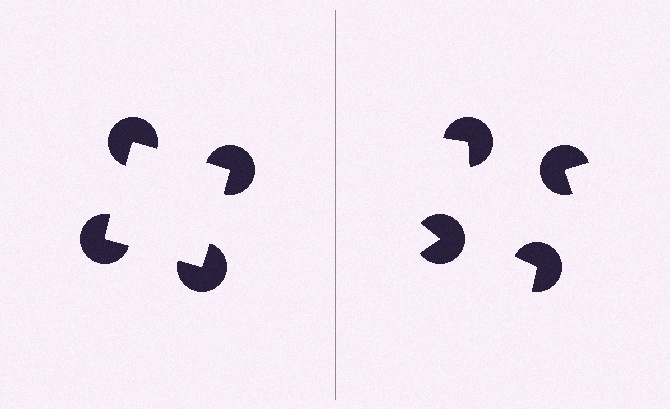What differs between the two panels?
The pac-man discs are positioned identically on both sides; only the wedge orientations differ. On the left they align to a square; on the right they are misaligned.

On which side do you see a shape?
An illusory square appears on the left side. On the right side the wedge cuts are rotated, so no coherent shape forms.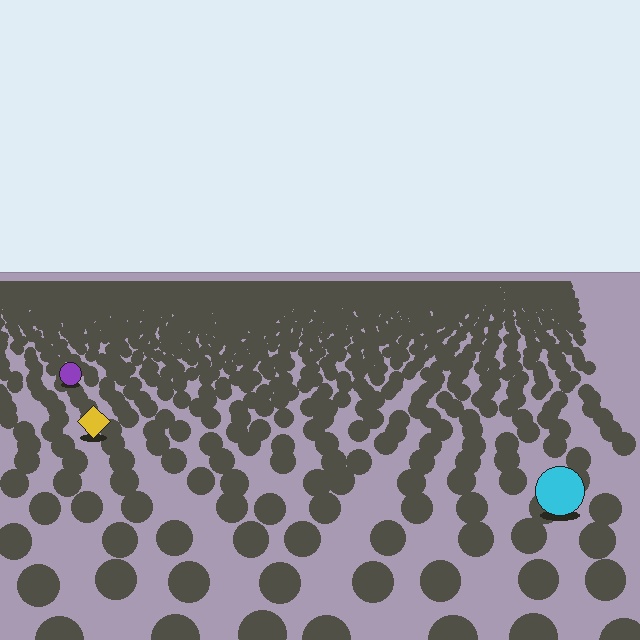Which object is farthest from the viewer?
The purple circle is farthest from the viewer. It appears smaller and the ground texture around it is denser.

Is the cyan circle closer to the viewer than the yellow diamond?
Yes. The cyan circle is closer — you can tell from the texture gradient: the ground texture is coarser near it.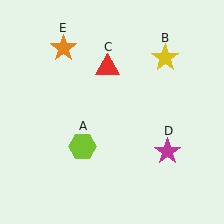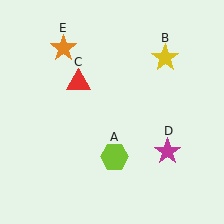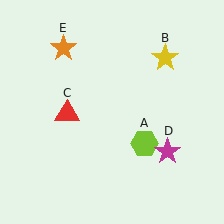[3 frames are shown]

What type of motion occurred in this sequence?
The lime hexagon (object A), red triangle (object C) rotated counterclockwise around the center of the scene.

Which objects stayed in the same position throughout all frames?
Yellow star (object B) and magenta star (object D) and orange star (object E) remained stationary.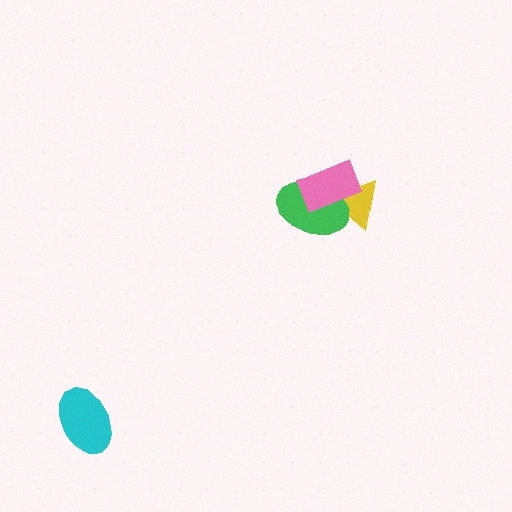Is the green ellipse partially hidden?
Yes, it is partially covered by another shape.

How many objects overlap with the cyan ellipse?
0 objects overlap with the cyan ellipse.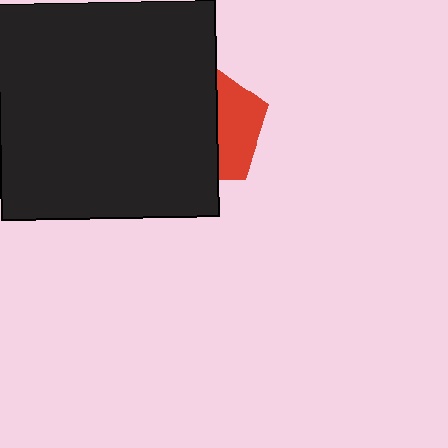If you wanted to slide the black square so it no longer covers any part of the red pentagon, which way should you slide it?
Slide it left — that is the most direct way to separate the two shapes.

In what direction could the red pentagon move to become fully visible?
The red pentagon could move right. That would shift it out from behind the black square entirely.